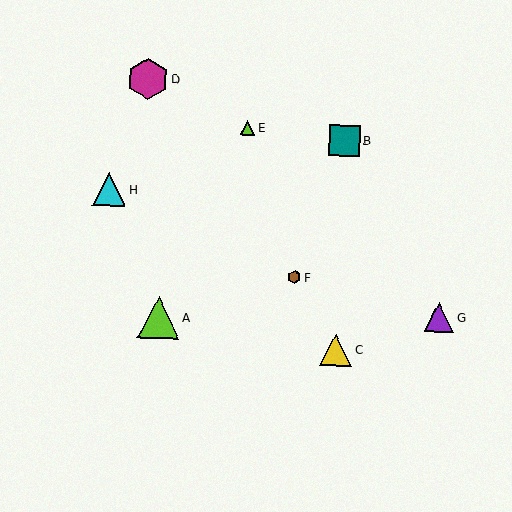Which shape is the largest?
The lime triangle (labeled A) is the largest.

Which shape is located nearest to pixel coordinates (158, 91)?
The magenta hexagon (labeled D) at (148, 79) is nearest to that location.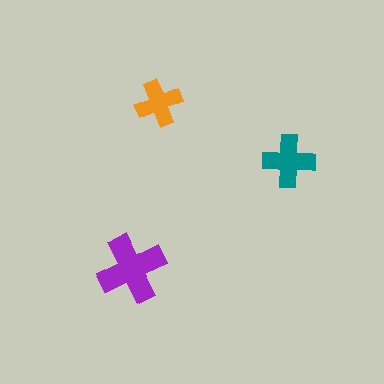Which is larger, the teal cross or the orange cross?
The teal one.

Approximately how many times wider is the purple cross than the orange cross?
About 1.5 times wider.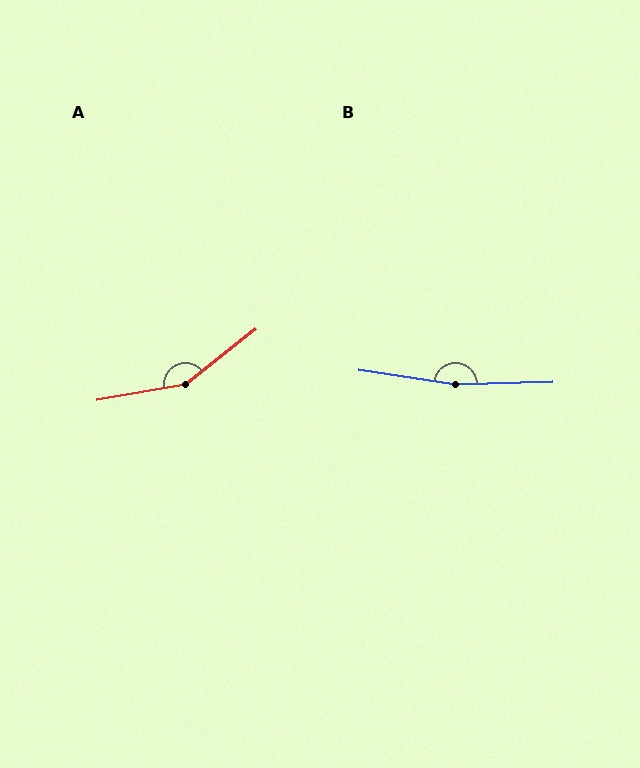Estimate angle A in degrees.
Approximately 152 degrees.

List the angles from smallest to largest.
A (152°), B (170°).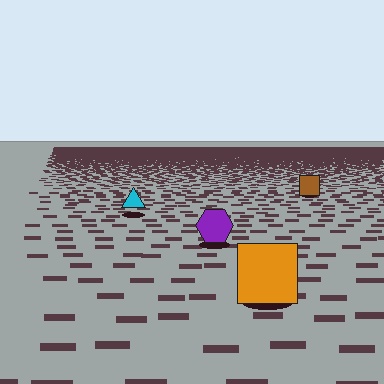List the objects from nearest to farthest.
From nearest to farthest: the orange square, the purple hexagon, the cyan triangle, the brown square.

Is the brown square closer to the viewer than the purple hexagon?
No. The purple hexagon is closer — you can tell from the texture gradient: the ground texture is coarser near it.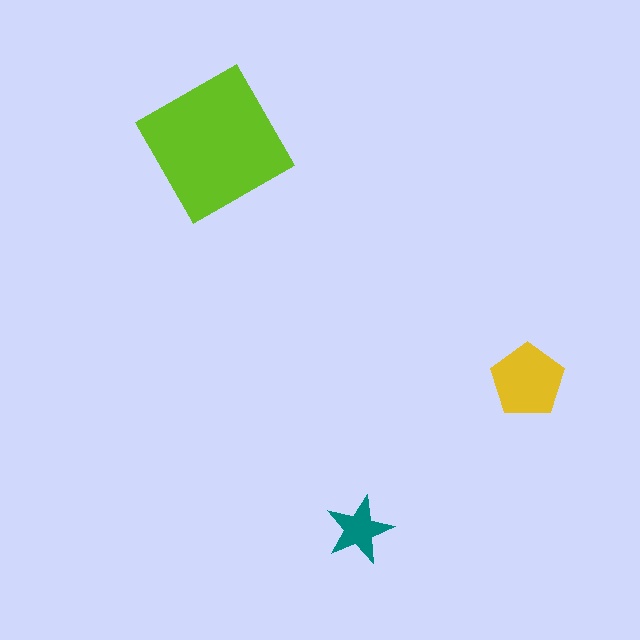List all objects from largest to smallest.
The lime square, the yellow pentagon, the teal star.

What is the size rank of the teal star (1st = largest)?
3rd.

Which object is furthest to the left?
The lime square is leftmost.